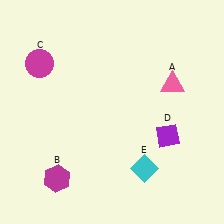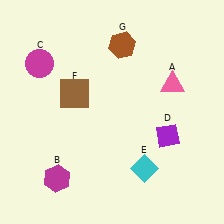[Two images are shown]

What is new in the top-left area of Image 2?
A brown square (F) was added in the top-left area of Image 2.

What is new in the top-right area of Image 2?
A brown hexagon (G) was added in the top-right area of Image 2.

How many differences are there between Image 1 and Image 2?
There are 2 differences between the two images.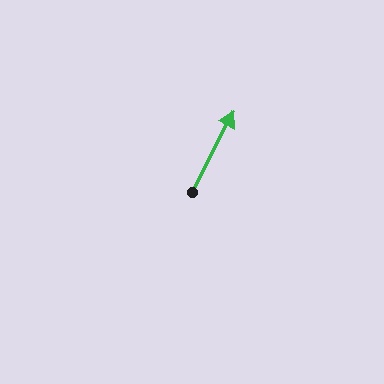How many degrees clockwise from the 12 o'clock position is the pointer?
Approximately 27 degrees.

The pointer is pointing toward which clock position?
Roughly 1 o'clock.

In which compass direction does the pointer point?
Northeast.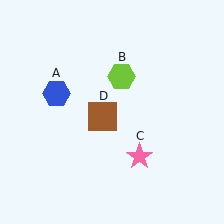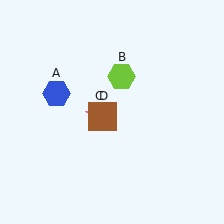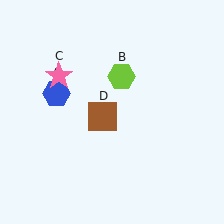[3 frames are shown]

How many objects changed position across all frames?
1 object changed position: pink star (object C).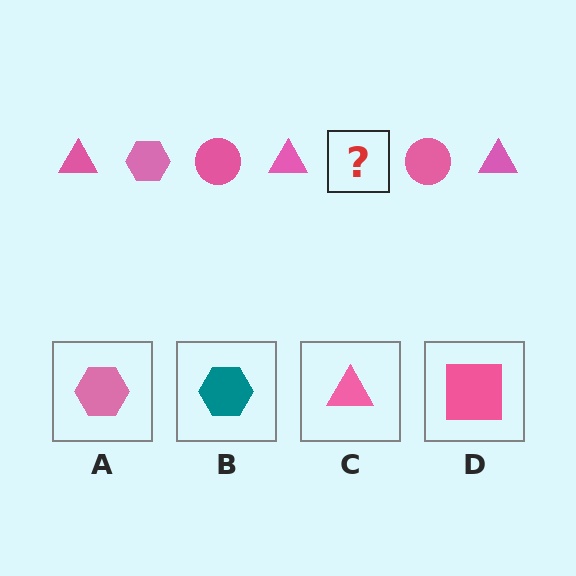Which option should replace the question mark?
Option A.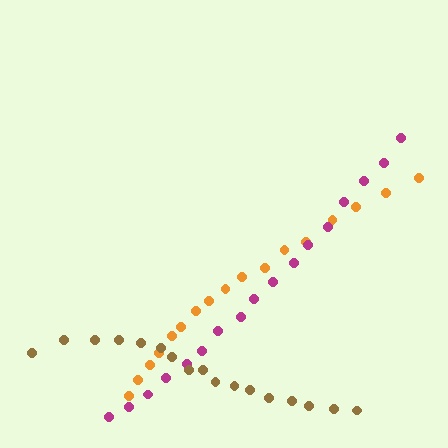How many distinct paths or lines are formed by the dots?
There are 3 distinct paths.